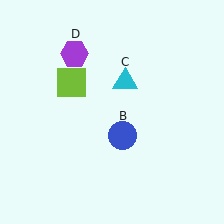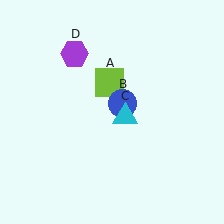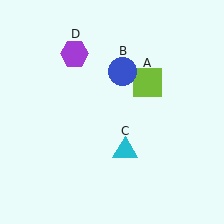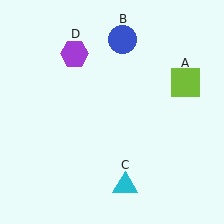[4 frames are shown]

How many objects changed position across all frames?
3 objects changed position: lime square (object A), blue circle (object B), cyan triangle (object C).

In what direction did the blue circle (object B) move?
The blue circle (object B) moved up.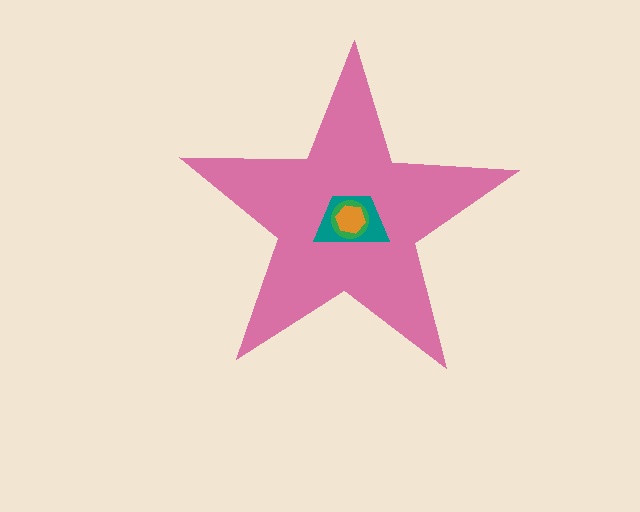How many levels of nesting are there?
4.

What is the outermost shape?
The pink star.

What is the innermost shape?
The orange hexagon.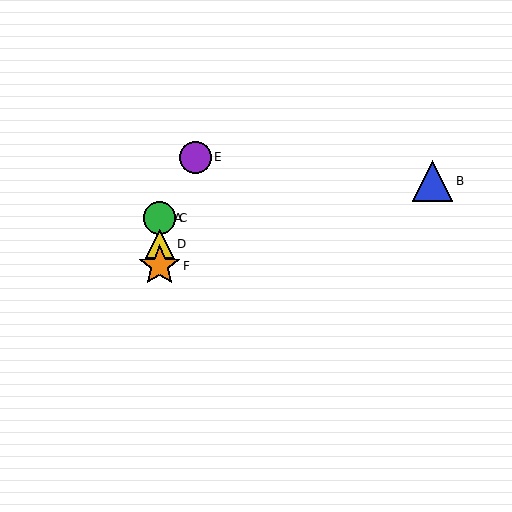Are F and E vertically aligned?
No, F is at x≈160 and E is at x≈196.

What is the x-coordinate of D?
Object D is at x≈160.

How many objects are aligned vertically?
4 objects (A, C, D, F) are aligned vertically.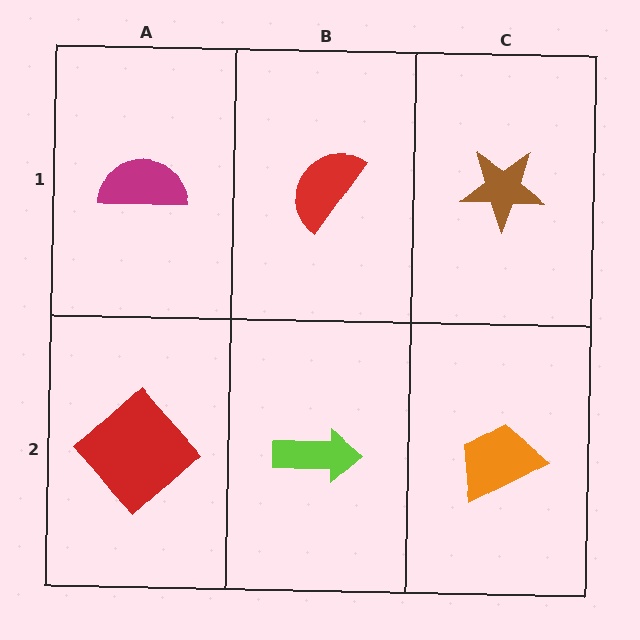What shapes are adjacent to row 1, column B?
A lime arrow (row 2, column B), a magenta semicircle (row 1, column A), a brown star (row 1, column C).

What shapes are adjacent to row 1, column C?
An orange trapezoid (row 2, column C), a red semicircle (row 1, column B).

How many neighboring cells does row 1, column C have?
2.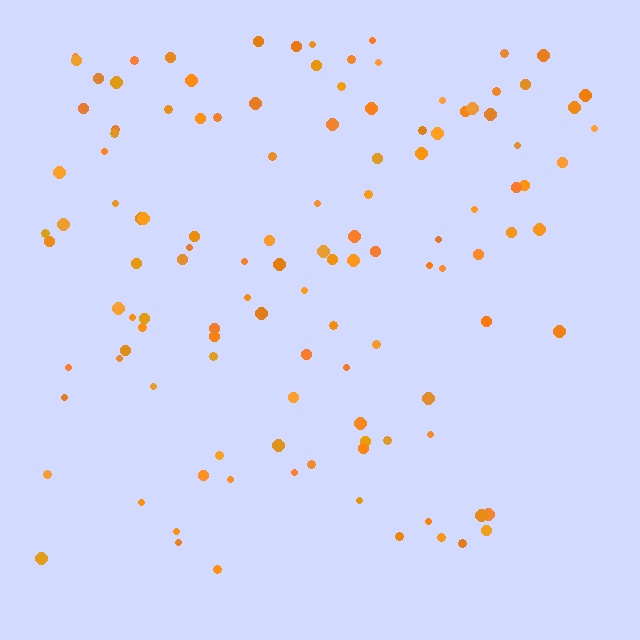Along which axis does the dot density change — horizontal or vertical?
Vertical.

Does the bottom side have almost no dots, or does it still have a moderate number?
Still a moderate number, just noticeably fewer than the top.